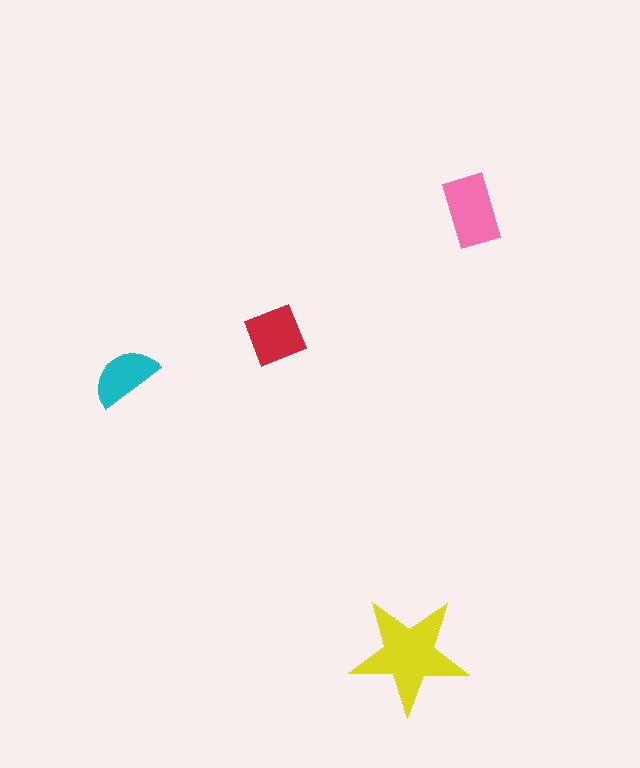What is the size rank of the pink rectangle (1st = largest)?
2nd.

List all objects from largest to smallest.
The yellow star, the pink rectangle, the red square, the cyan semicircle.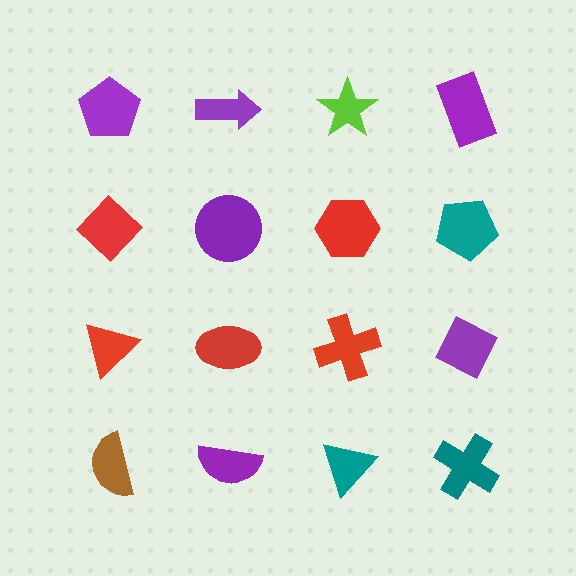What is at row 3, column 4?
A purple diamond.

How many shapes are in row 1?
4 shapes.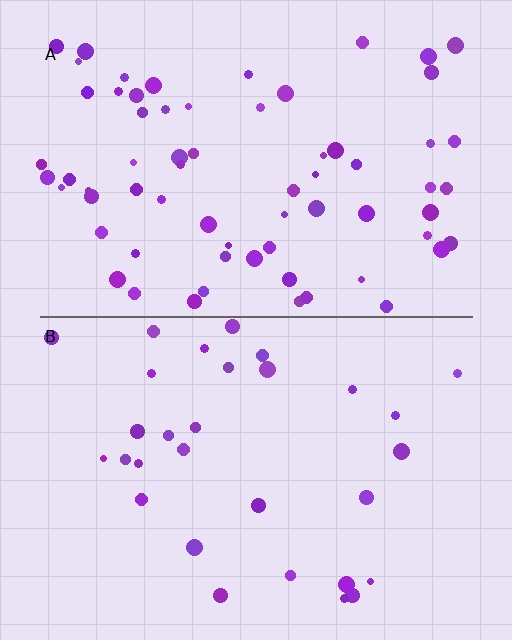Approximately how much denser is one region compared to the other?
Approximately 2.2× — region A over region B.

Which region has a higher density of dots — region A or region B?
A (the top).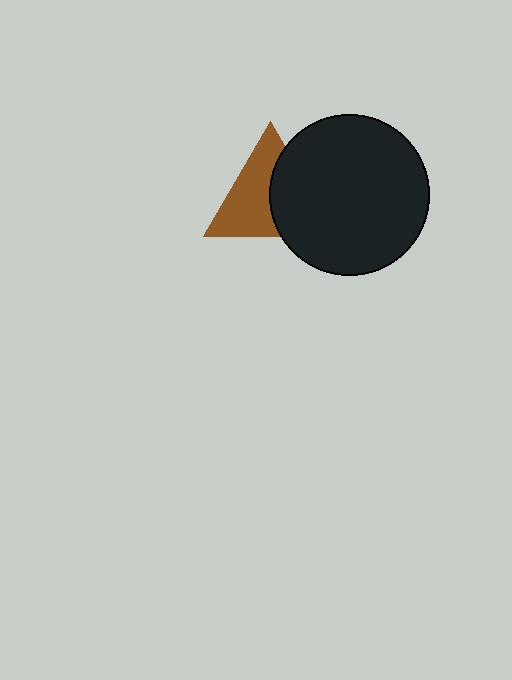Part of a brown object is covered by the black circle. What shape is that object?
It is a triangle.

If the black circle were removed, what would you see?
You would see the complete brown triangle.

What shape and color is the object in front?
The object in front is a black circle.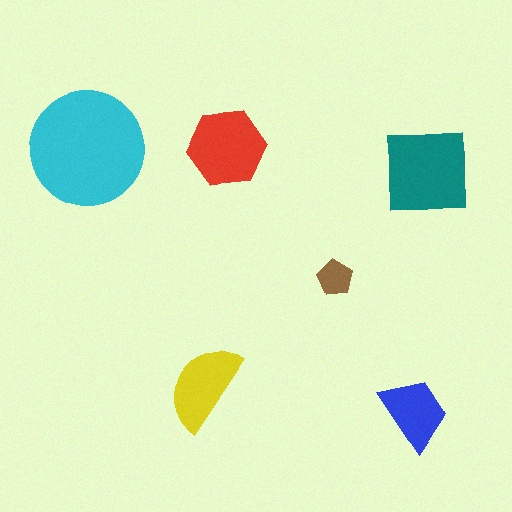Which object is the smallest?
The brown pentagon.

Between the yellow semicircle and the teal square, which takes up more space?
The teal square.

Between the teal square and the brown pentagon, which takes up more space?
The teal square.